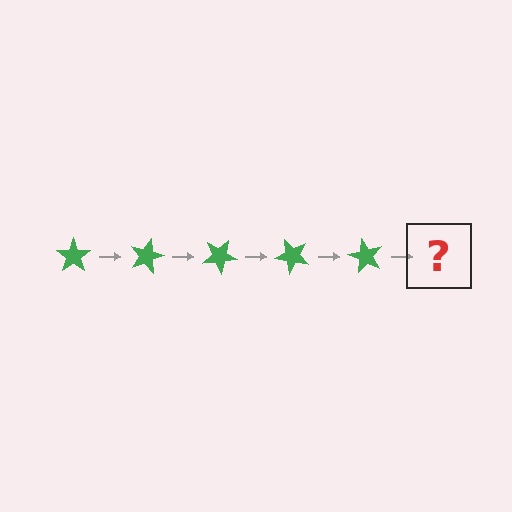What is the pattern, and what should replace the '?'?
The pattern is that the star rotates 15 degrees each step. The '?' should be a green star rotated 75 degrees.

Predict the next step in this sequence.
The next step is a green star rotated 75 degrees.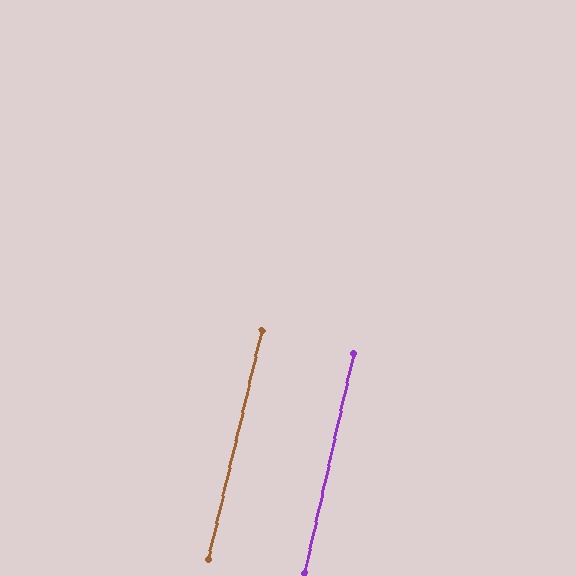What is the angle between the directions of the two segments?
Approximately 1 degree.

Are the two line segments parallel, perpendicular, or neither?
Parallel — their directions differ by only 0.6°.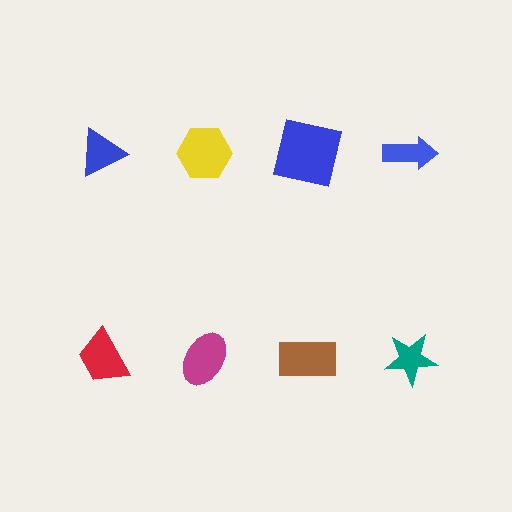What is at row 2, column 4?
A teal star.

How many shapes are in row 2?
4 shapes.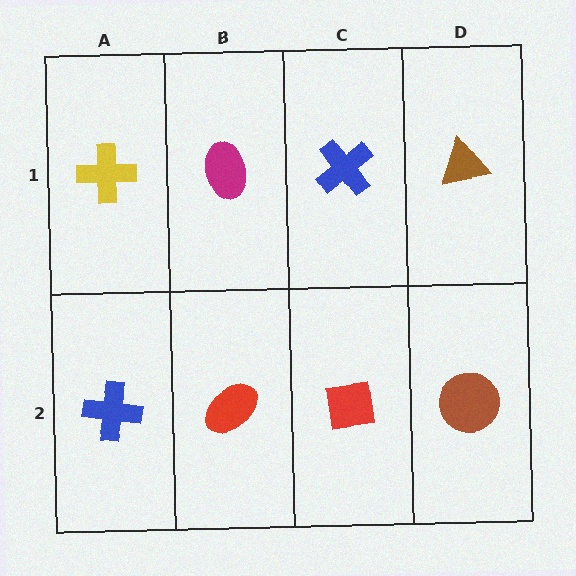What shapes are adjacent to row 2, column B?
A magenta ellipse (row 1, column B), a blue cross (row 2, column A), a red square (row 2, column C).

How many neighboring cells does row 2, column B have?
3.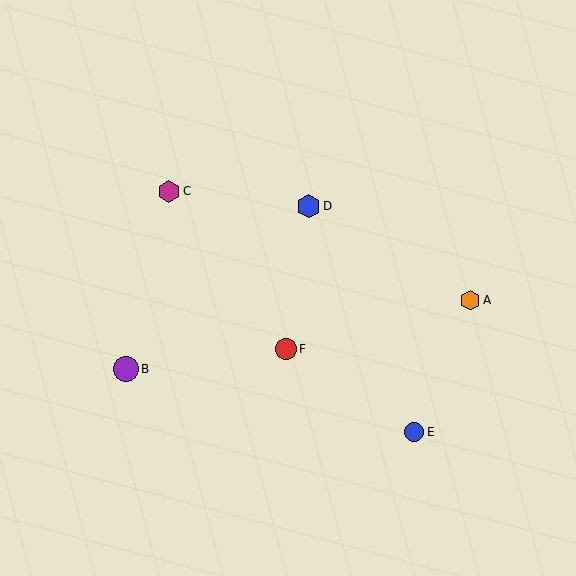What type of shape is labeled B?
Shape B is a purple circle.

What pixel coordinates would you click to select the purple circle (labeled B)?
Click at (126, 369) to select the purple circle B.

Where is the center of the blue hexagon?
The center of the blue hexagon is at (308, 206).